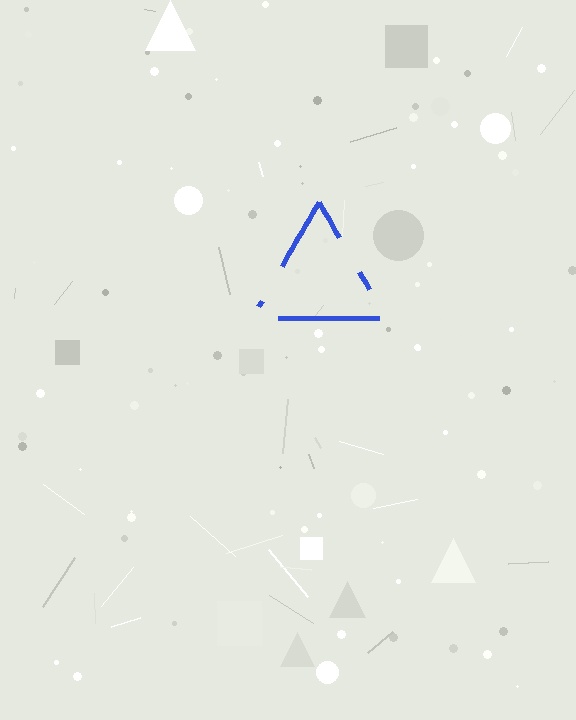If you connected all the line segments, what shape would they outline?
They would outline a triangle.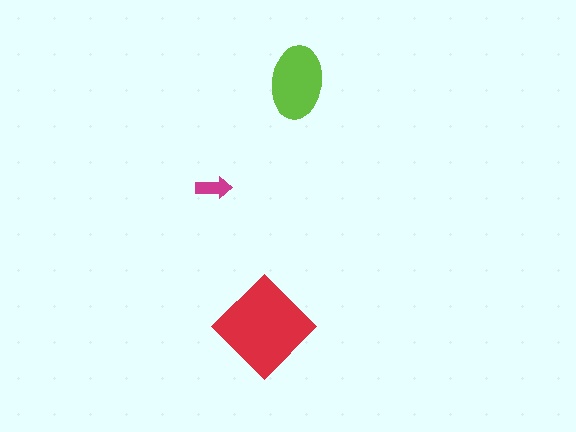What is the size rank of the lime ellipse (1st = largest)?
2nd.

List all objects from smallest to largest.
The magenta arrow, the lime ellipse, the red diamond.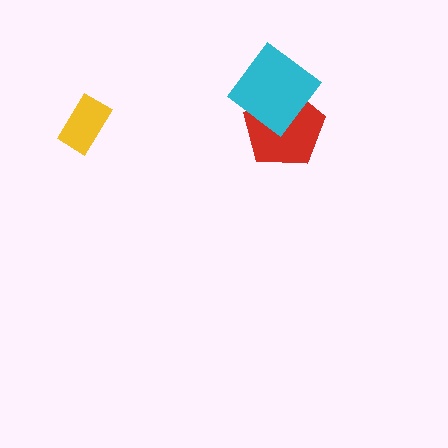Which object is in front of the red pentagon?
The cyan diamond is in front of the red pentagon.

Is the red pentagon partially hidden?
Yes, it is partially covered by another shape.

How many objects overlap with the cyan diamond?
1 object overlaps with the cyan diamond.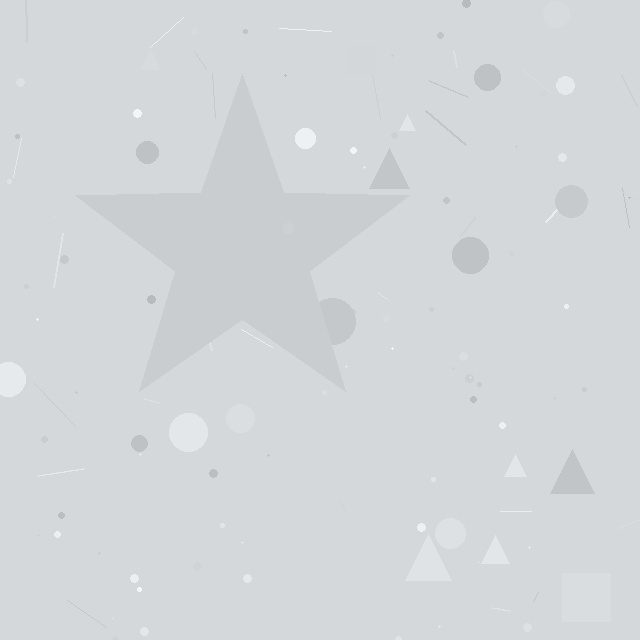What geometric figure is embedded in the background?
A star is embedded in the background.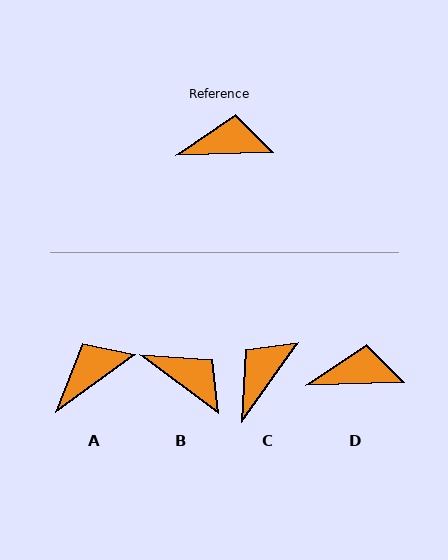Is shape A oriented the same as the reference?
No, it is off by about 33 degrees.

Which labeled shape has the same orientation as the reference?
D.